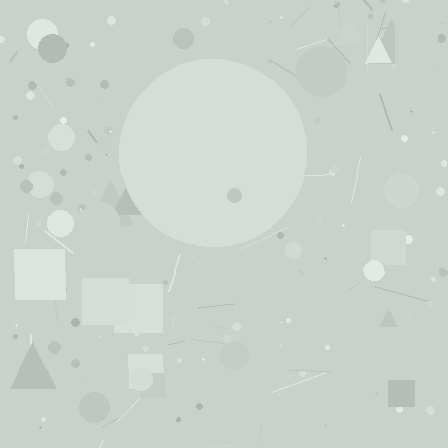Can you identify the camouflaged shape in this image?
The camouflaged shape is a circle.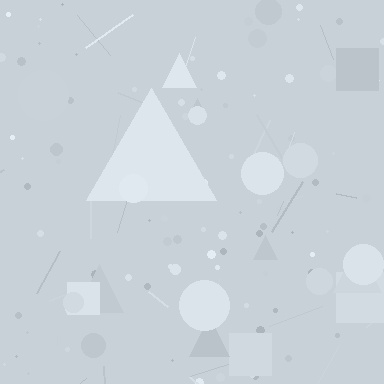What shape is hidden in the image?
A triangle is hidden in the image.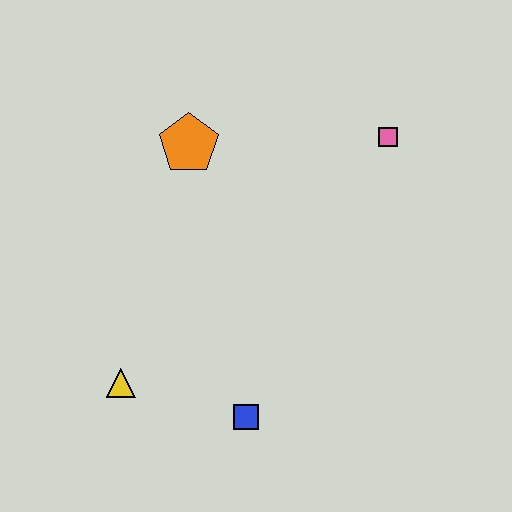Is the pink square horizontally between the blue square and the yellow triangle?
No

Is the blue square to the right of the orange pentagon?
Yes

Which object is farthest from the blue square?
The pink square is farthest from the blue square.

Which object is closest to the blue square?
The yellow triangle is closest to the blue square.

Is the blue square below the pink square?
Yes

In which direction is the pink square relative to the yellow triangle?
The pink square is to the right of the yellow triangle.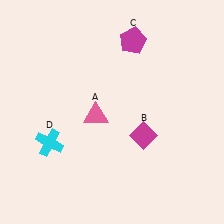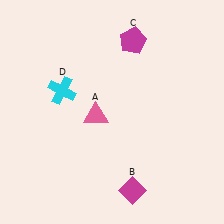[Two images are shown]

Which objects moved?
The objects that moved are: the magenta diamond (B), the cyan cross (D).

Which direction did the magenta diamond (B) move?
The magenta diamond (B) moved down.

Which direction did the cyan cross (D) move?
The cyan cross (D) moved up.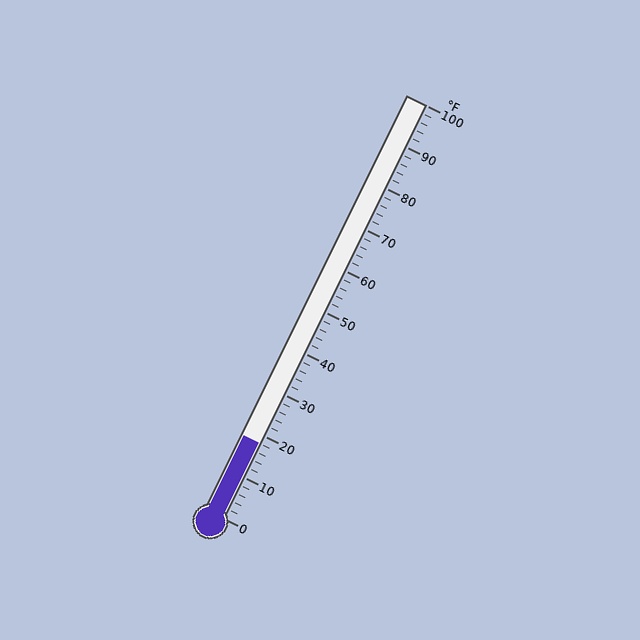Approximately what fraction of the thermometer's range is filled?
The thermometer is filled to approximately 20% of its range.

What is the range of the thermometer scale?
The thermometer scale ranges from 0°F to 100°F.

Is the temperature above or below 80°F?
The temperature is below 80°F.